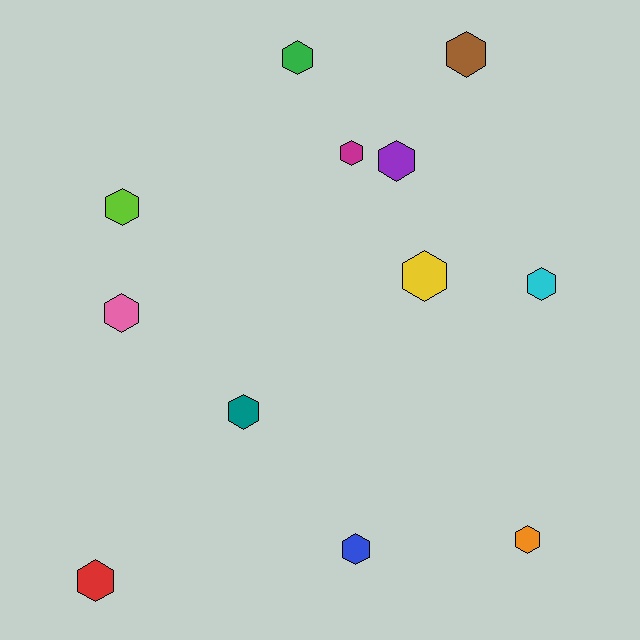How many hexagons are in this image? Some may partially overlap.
There are 12 hexagons.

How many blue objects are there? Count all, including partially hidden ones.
There is 1 blue object.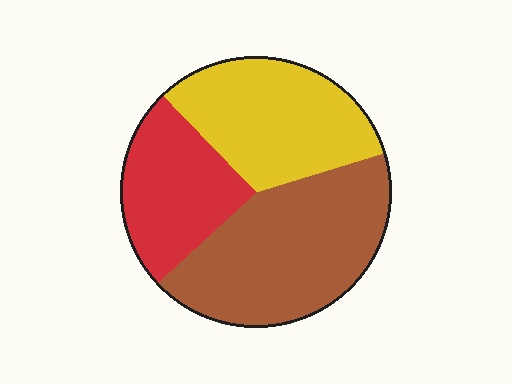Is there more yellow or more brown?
Brown.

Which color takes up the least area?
Red, at roughly 25%.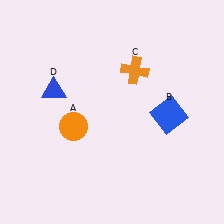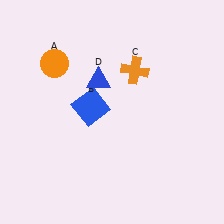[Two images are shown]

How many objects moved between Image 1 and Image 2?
3 objects moved between the two images.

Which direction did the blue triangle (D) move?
The blue triangle (D) moved right.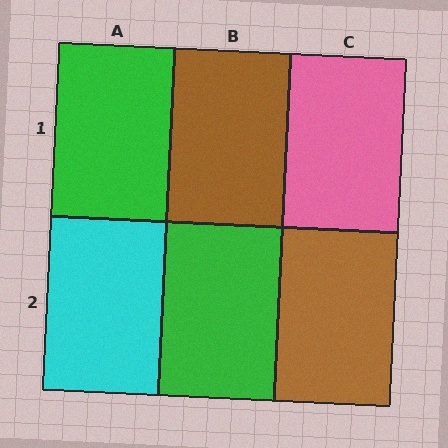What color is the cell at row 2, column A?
Cyan.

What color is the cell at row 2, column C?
Brown.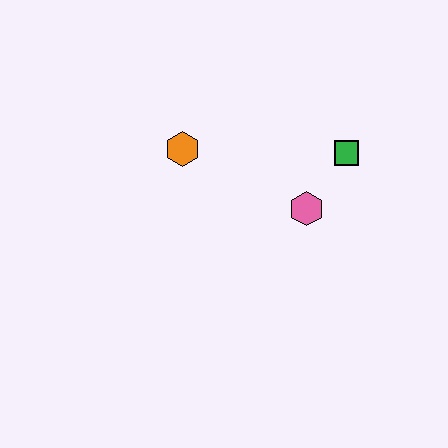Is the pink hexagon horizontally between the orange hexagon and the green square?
Yes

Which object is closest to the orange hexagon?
The pink hexagon is closest to the orange hexagon.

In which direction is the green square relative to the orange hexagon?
The green square is to the right of the orange hexagon.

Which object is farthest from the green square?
The orange hexagon is farthest from the green square.